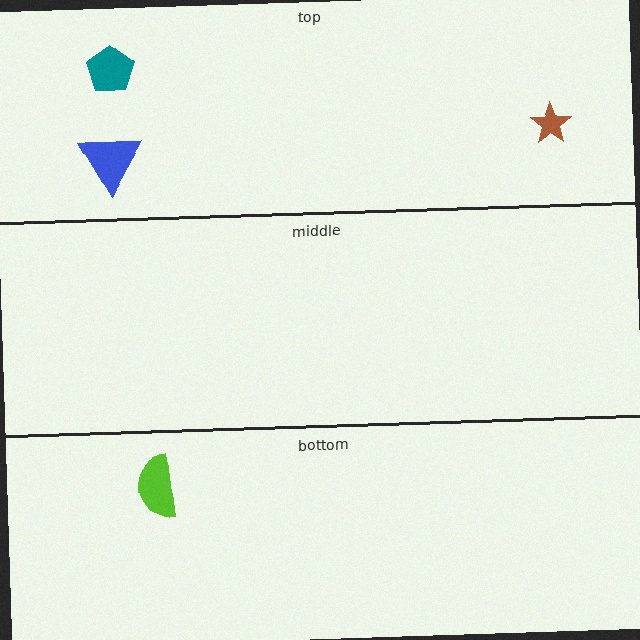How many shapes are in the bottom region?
1.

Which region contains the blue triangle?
The top region.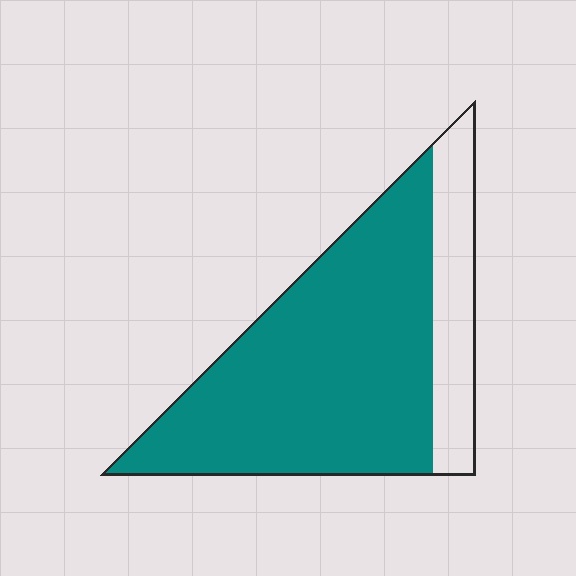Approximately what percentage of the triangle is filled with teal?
Approximately 80%.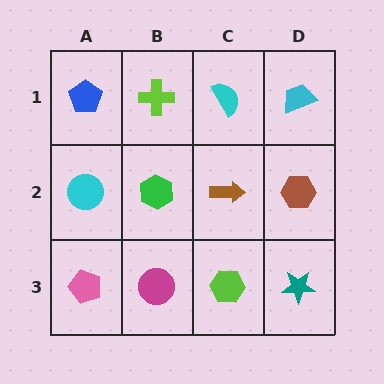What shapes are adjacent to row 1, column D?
A brown hexagon (row 2, column D), a cyan semicircle (row 1, column C).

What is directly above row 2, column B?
A lime cross.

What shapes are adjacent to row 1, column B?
A green hexagon (row 2, column B), a blue pentagon (row 1, column A), a cyan semicircle (row 1, column C).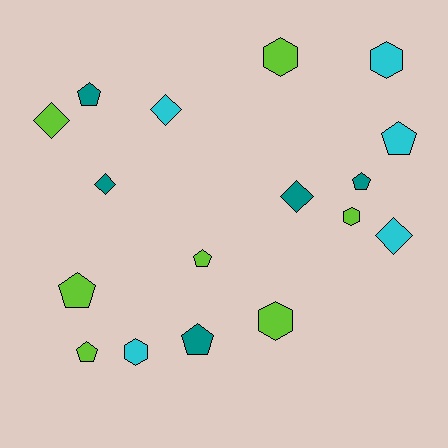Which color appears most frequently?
Lime, with 7 objects.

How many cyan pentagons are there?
There is 1 cyan pentagon.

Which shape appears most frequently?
Pentagon, with 7 objects.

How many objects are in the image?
There are 17 objects.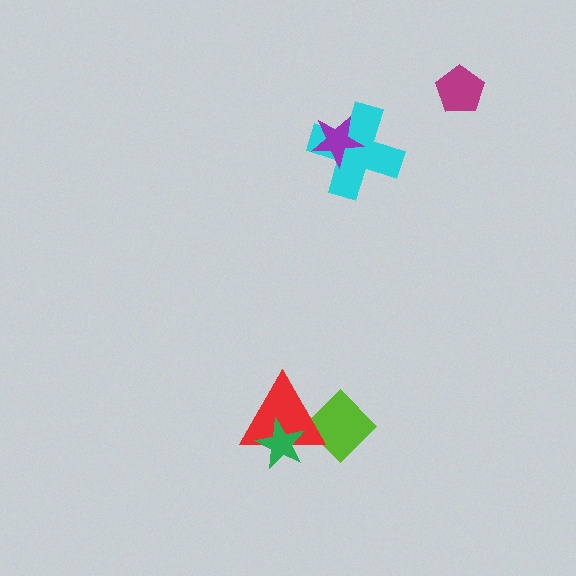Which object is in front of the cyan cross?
The purple star is in front of the cyan cross.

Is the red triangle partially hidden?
Yes, it is partially covered by another shape.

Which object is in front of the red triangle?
The green star is in front of the red triangle.